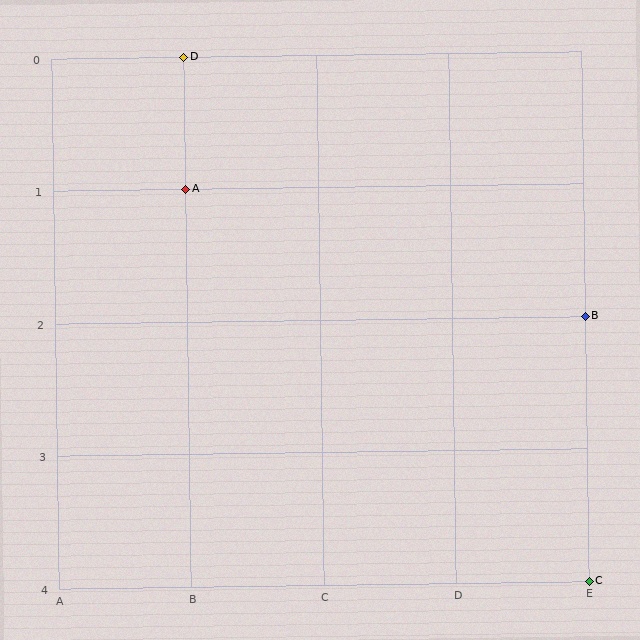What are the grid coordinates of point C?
Point C is at grid coordinates (E, 4).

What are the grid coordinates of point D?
Point D is at grid coordinates (B, 0).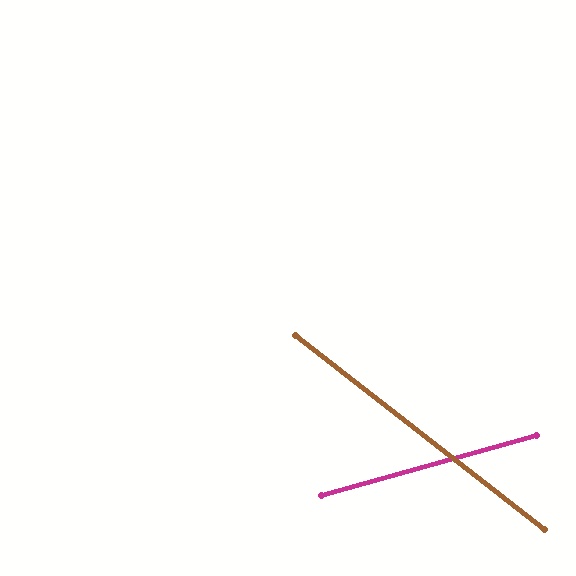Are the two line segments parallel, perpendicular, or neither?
Neither parallel nor perpendicular — they differ by about 54°.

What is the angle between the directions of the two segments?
Approximately 54 degrees.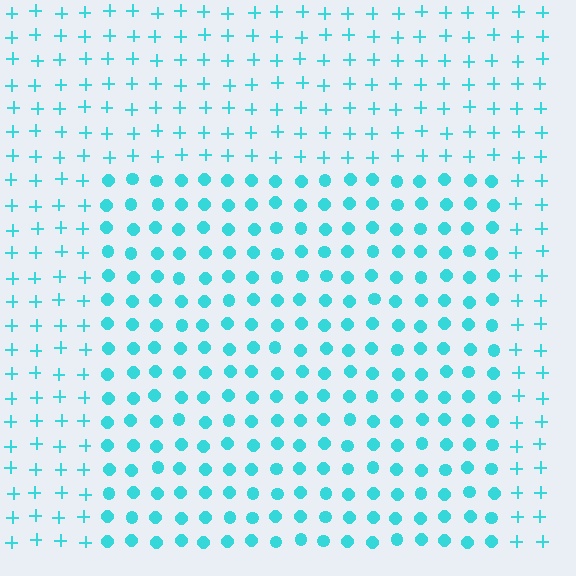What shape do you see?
I see a rectangle.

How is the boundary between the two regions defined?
The boundary is defined by a change in element shape: circles inside vs. plus signs outside. All elements share the same color and spacing.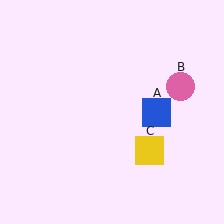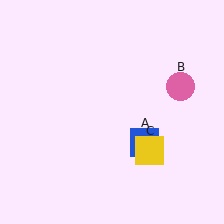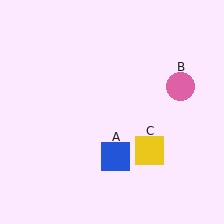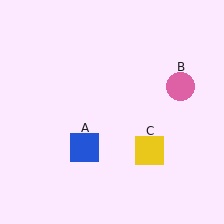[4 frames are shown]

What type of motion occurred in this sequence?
The blue square (object A) rotated clockwise around the center of the scene.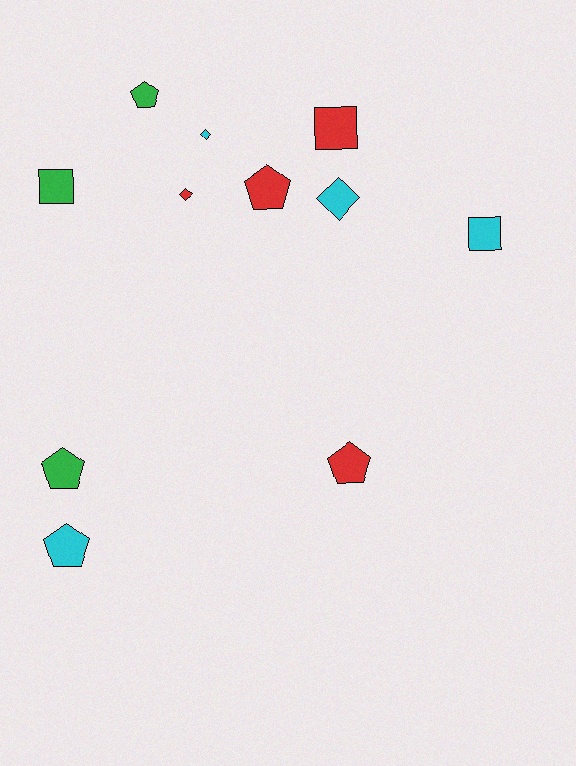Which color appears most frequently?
Red, with 4 objects.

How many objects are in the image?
There are 11 objects.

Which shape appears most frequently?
Pentagon, with 5 objects.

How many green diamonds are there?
There are no green diamonds.